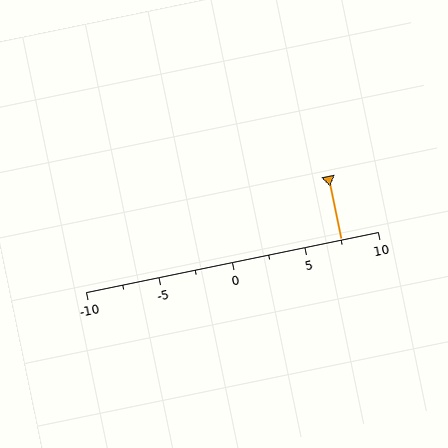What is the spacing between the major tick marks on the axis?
The major ticks are spaced 5 apart.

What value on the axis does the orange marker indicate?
The marker indicates approximately 7.5.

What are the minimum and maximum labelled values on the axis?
The axis runs from -10 to 10.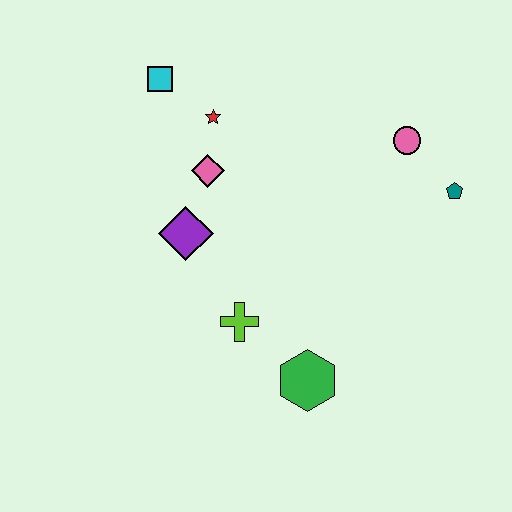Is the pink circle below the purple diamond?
No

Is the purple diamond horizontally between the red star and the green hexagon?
No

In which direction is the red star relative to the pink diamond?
The red star is above the pink diamond.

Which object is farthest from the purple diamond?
The teal pentagon is farthest from the purple diamond.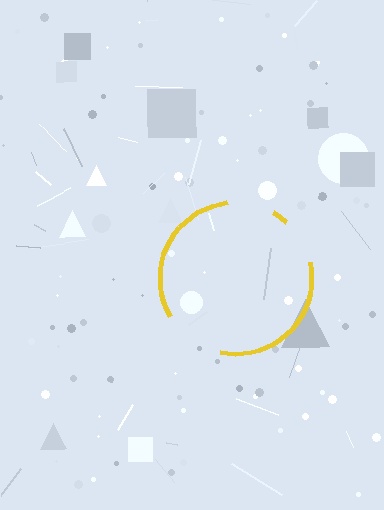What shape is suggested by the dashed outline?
The dashed outline suggests a circle.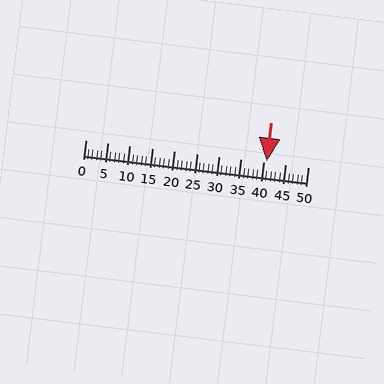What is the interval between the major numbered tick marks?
The major tick marks are spaced 5 units apart.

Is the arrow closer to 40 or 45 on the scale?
The arrow is closer to 40.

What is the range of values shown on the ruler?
The ruler shows values from 0 to 50.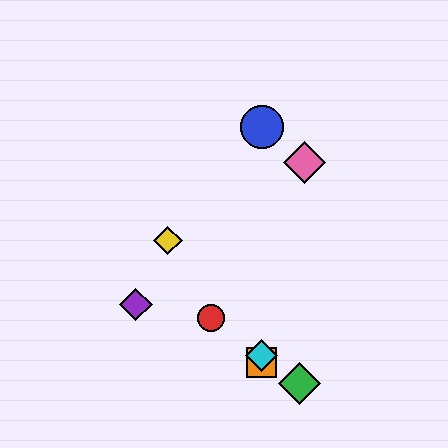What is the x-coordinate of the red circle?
The red circle is at x≈211.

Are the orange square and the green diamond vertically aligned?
No, the orange square is at x≈262 and the green diamond is at x≈299.